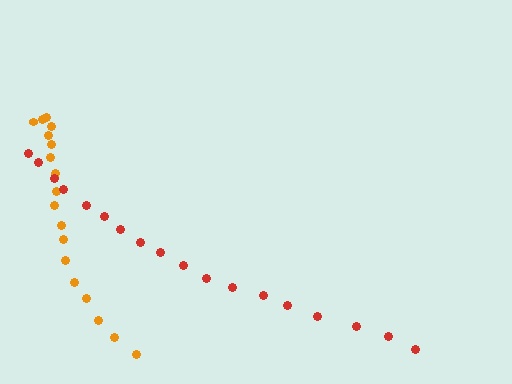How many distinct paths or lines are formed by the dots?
There are 2 distinct paths.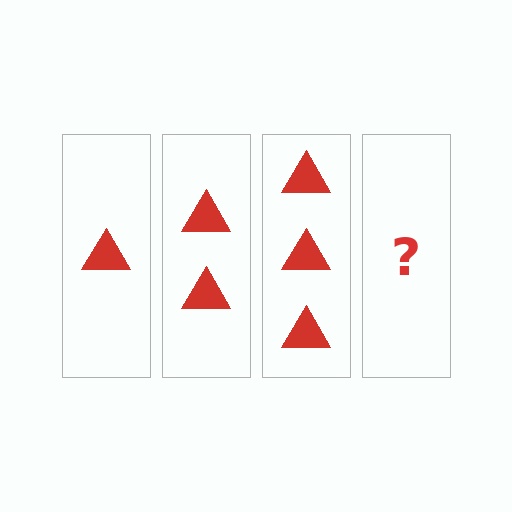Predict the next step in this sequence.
The next step is 4 triangles.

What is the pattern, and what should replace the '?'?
The pattern is that each step adds one more triangle. The '?' should be 4 triangles.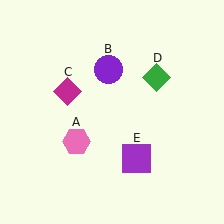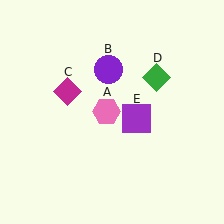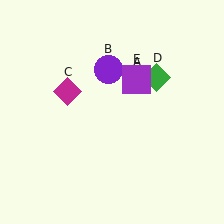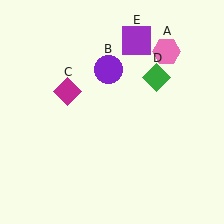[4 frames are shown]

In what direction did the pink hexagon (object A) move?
The pink hexagon (object A) moved up and to the right.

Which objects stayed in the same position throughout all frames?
Purple circle (object B) and magenta diamond (object C) and green diamond (object D) remained stationary.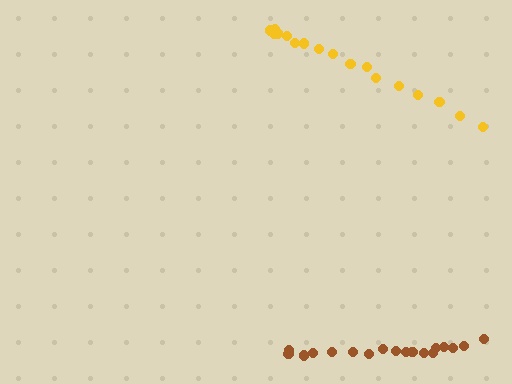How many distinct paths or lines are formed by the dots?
There are 2 distinct paths.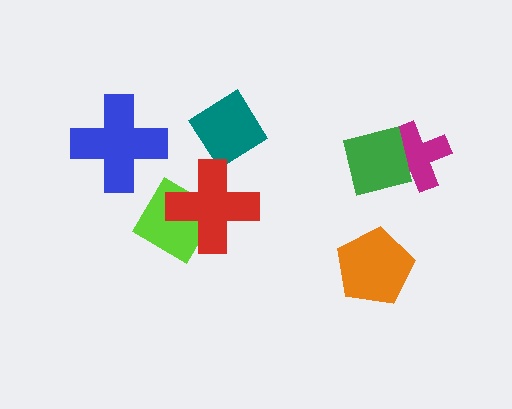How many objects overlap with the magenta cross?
1 object overlaps with the magenta cross.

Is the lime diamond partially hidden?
Yes, it is partially covered by another shape.